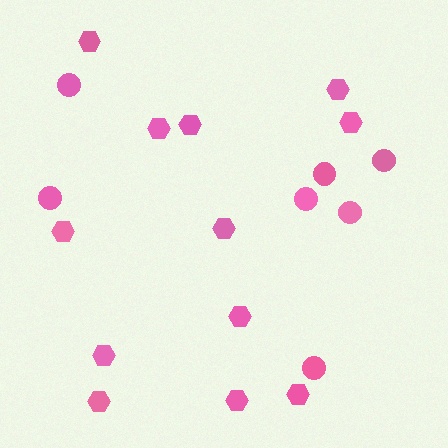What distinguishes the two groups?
There are 2 groups: one group of circles (7) and one group of hexagons (12).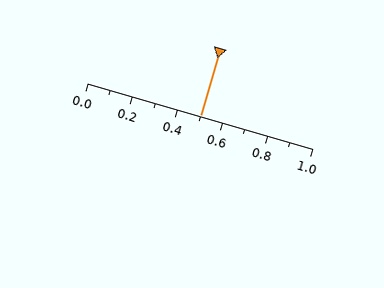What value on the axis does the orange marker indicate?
The marker indicates approximately 0.5.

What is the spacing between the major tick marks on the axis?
The major ticks are spaced 0.2 apart.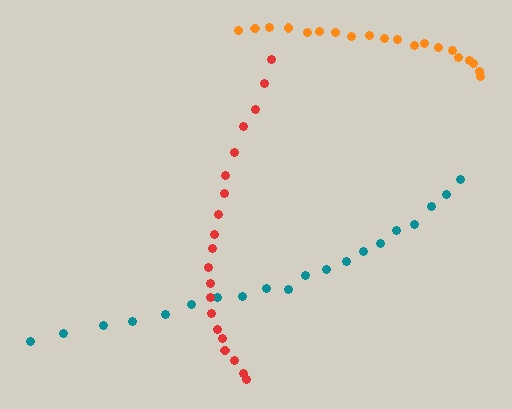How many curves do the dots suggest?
There are 3 distinct paths.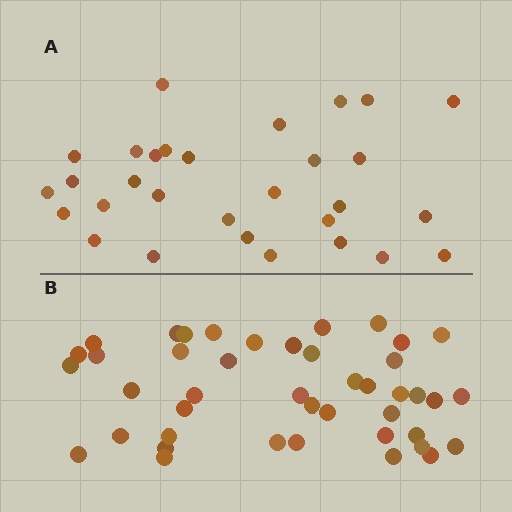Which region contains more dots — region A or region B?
Region B (the bottom region) has more dots.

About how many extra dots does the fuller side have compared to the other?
Region B has approximately 15 more dots than region A.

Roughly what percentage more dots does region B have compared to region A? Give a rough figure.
About 45% more.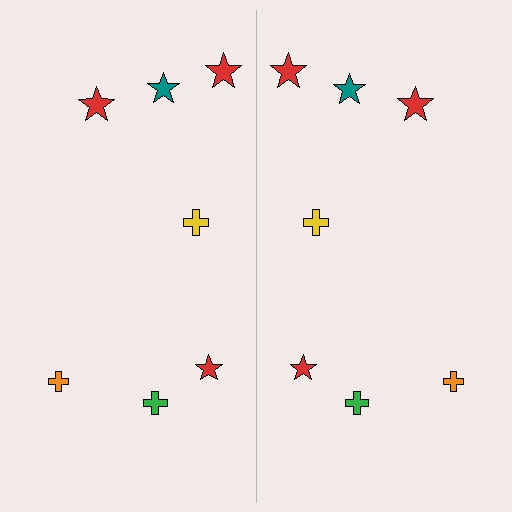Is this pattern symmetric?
Yes, this pattern has bilateral (reflection) symmetry.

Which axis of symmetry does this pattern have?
The pattern has a vertical axis of symmetry running through the center of the image.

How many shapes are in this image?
There are 14 shapes in this image.